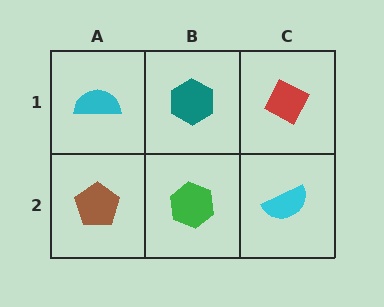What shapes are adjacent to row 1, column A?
A brown pentagon (row 2, column A), a teal hexagon (row 1, column B).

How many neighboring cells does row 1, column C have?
2.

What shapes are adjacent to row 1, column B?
A green hexagon (row 2, column B), a cyan semicircle (row 1, column A), a red diamond (row 1, column C).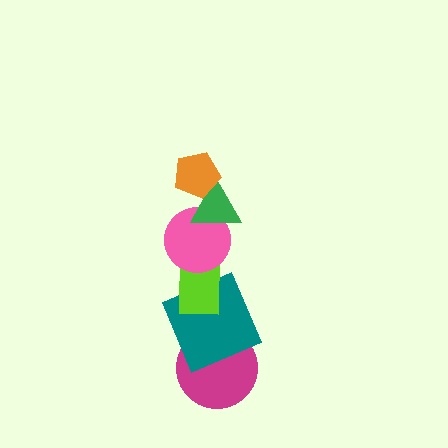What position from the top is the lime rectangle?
The lime rectangle is 4th from the top.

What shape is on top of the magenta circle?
The teal square is on top of the magenta circle.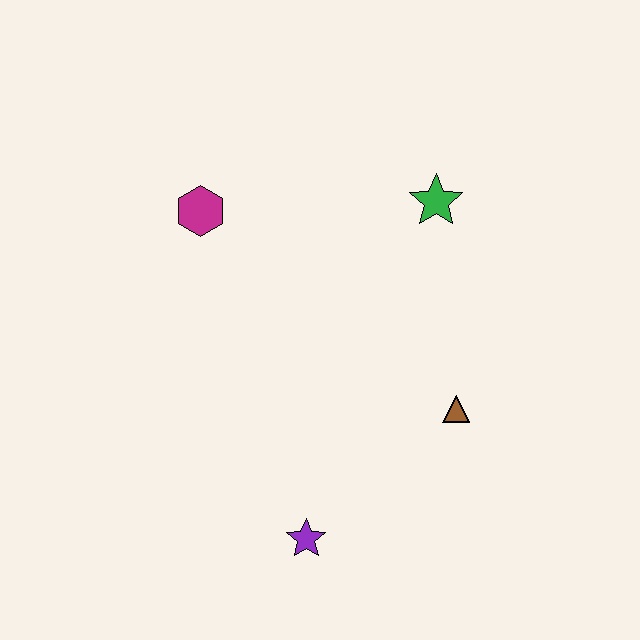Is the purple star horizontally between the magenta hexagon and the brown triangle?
Yes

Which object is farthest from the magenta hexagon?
The purple star is farthest from the magenta hexagon.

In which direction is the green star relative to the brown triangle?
The green star is above the brown triangle.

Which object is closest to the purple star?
The brown triangle is closest to the purple star.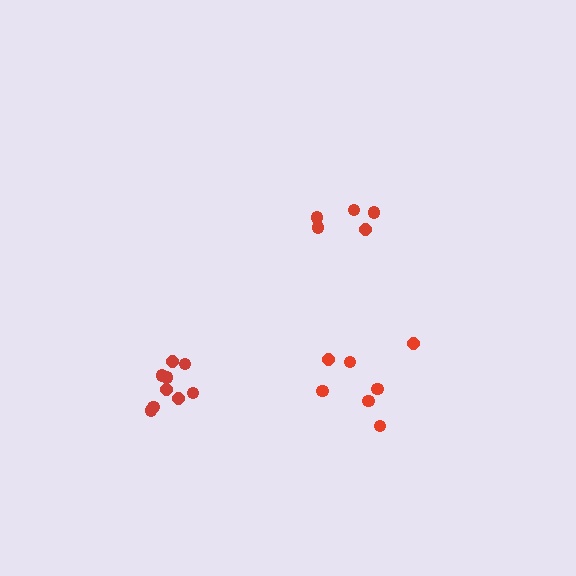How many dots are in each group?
Group 1: 5 dots, Group 2: 7 dots, Group 3: 9 dots (21 total).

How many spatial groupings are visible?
There are 3 spatial groupings.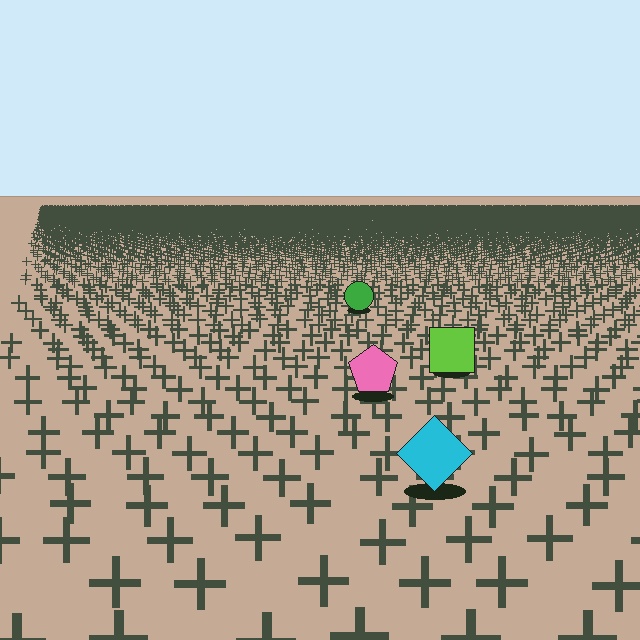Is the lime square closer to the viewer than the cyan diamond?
No. The cyan diamond is closer — you can tell from the texture gradient: the ground texture is coarser near it.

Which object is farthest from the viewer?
The green circle is farthest from the viewer. It appears smaller and the ground texture around it is denser.